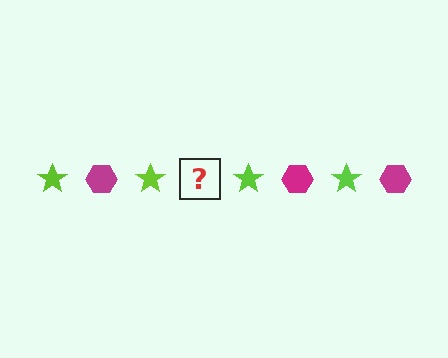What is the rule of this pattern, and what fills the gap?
The rule is that the pattern alternates between lime star and magenta hexagon. The gap should be filled with a magenta hexagon.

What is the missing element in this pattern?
The missing element is a magenta hexagon.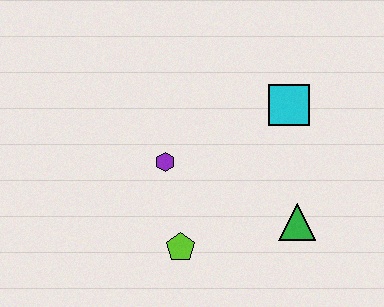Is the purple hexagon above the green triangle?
Yes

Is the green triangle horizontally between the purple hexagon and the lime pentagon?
No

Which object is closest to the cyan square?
The green triangle is closest to the cyan square.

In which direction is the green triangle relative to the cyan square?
The green triangle is below the cyan square.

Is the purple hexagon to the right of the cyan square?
No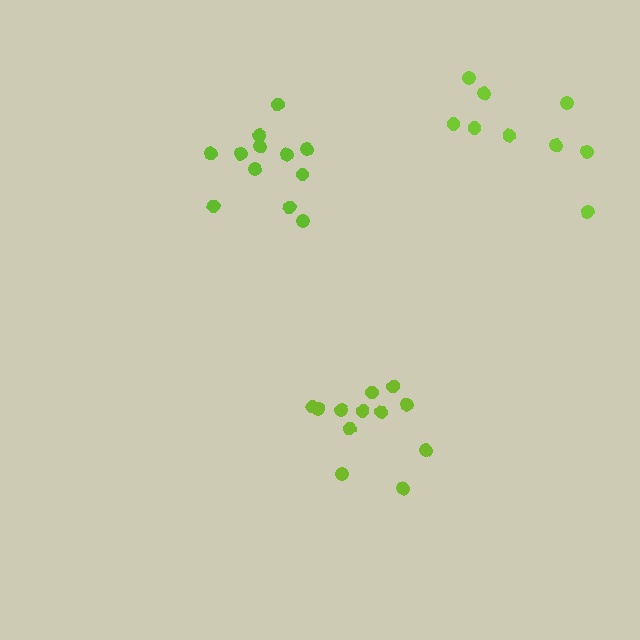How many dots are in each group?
Group 1: 12 dots, Group 2: 12 dots, Group 3: 9 dots (33 total).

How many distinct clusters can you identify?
There are 3 distinct clusters.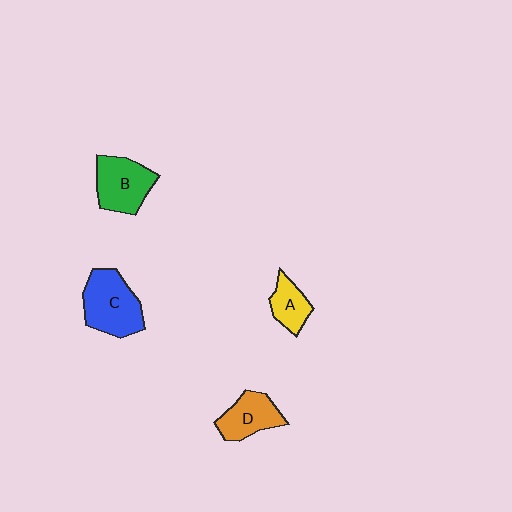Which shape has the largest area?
Shape C (blue).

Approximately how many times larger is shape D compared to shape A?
Approximately 1.3 times.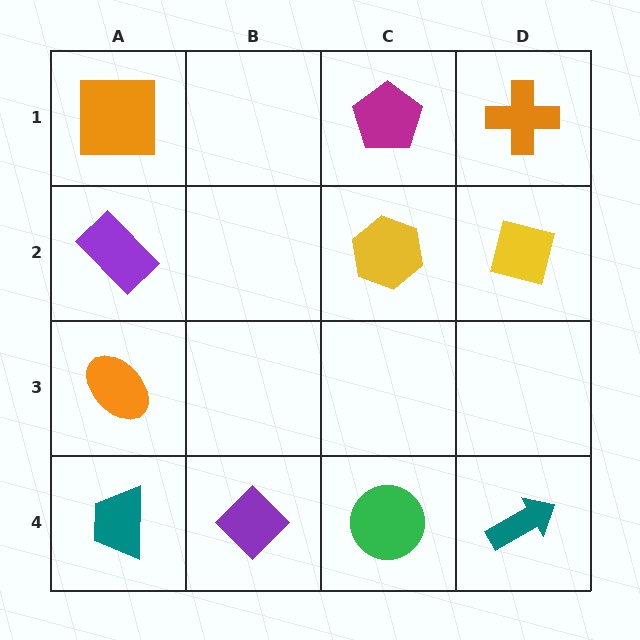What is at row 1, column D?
An orange cross.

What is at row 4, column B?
A purple diamond.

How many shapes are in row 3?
1 shape.